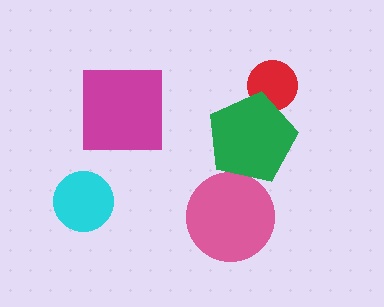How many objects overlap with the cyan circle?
0 objects overlap with the cyan circle.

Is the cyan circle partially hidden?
No, no other shape covers it.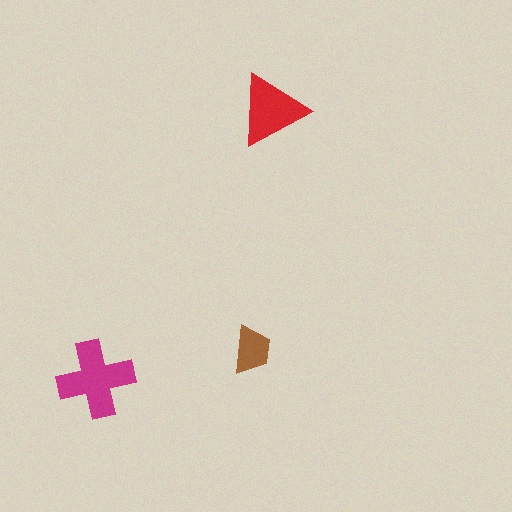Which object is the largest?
The magenta cross.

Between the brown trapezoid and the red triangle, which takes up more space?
The red triangle.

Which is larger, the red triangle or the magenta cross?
The magenta cross.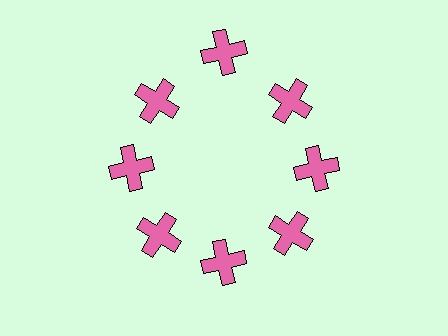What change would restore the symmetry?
The symmetry would be restored by moving it inward, back onto the ring so that all 8 crosses sit at equal angles and equal distance from the center.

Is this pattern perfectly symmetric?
No. The 8 pink crosses are arranged in a ring, but one element near the 12 o'clock position is pushed outward from the center, breaking the 8-fold rotational symmetry.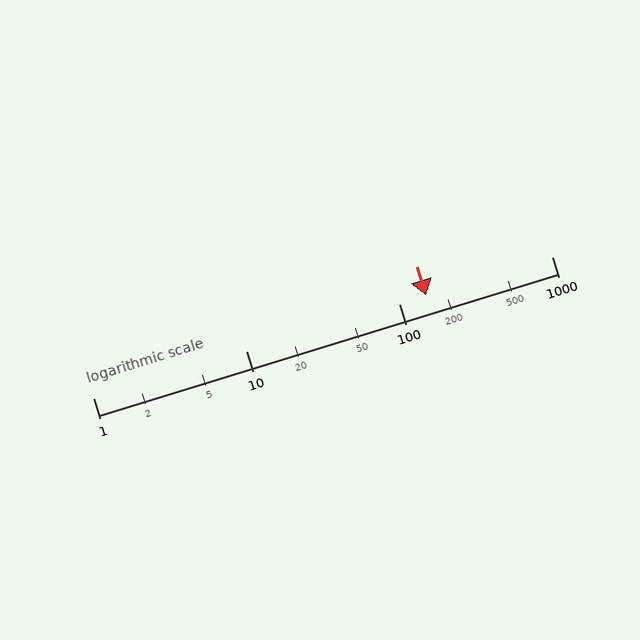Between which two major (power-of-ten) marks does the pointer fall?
The pointer is between 100 and 1000.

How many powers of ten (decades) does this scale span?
The scale spans 3 decades, from 1 to 1000.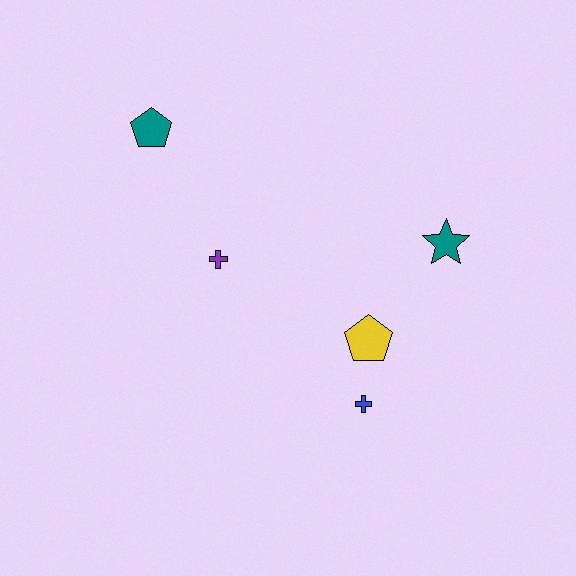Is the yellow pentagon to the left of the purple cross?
No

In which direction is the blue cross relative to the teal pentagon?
The blue cross is below the teal pentagon.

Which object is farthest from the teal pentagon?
The blue cross is farthest from the teal pentagon.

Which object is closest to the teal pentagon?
The purple cross is closest to the teal pentagon.